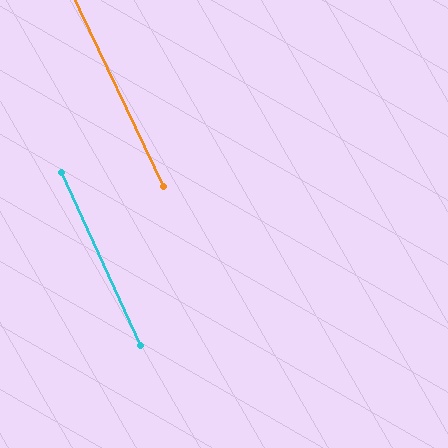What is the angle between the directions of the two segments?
Approximately 1 degree.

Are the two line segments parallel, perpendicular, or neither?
Parallel — their directions differ by only 0.8°.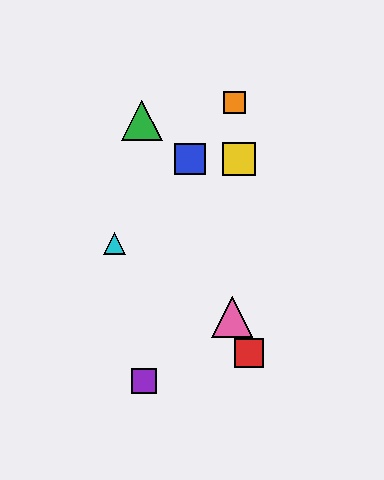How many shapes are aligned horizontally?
2 shapes (the blue square, the yellow square) are aligned horizontally.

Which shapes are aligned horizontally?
The blue square, the yellow square are aligned horizontally.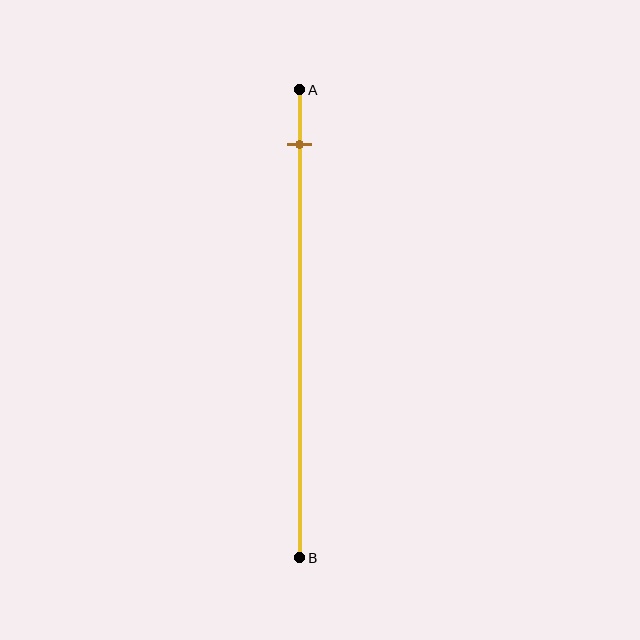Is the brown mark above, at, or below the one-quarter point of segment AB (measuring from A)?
The brown mark is above the one-quarter point of segment AB.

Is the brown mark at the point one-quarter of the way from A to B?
No, the mark is at about 10% from A, not at the 25% one-quarter point.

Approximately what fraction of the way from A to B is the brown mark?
The brown mark is approximately 10% of the way from A to B.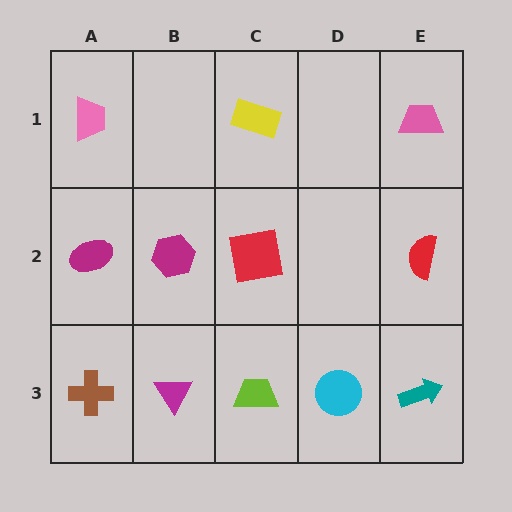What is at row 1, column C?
A yellow rectangle.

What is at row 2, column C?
A red square.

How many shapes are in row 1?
3 shapes.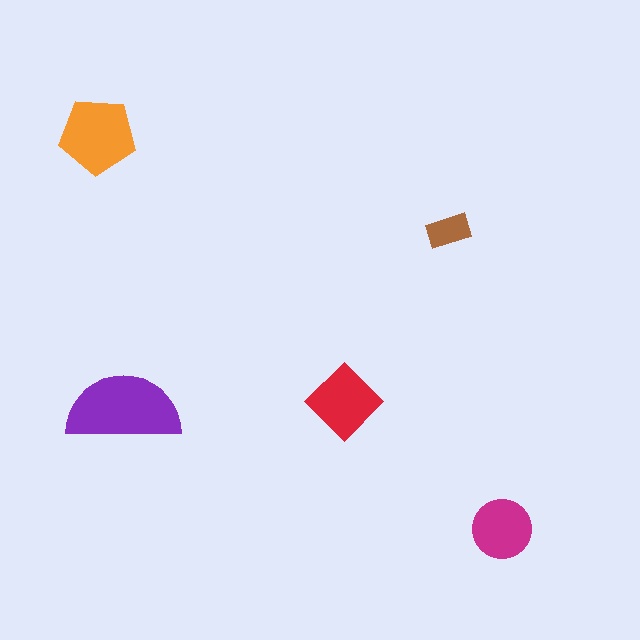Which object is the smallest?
The brown rectangle.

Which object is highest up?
The orange pentagon is topmost.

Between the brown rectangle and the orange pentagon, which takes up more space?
The orange pentagon.